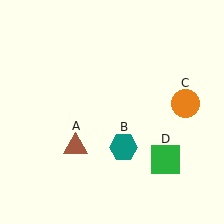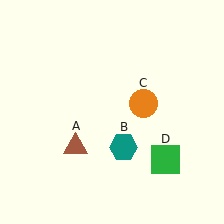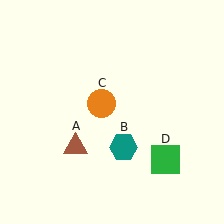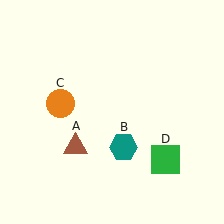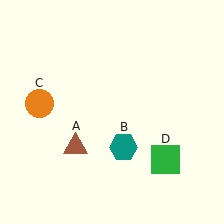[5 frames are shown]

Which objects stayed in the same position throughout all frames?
Brown triangle (object A) and teal hexagon (object B) and green square (object D) remained stationary.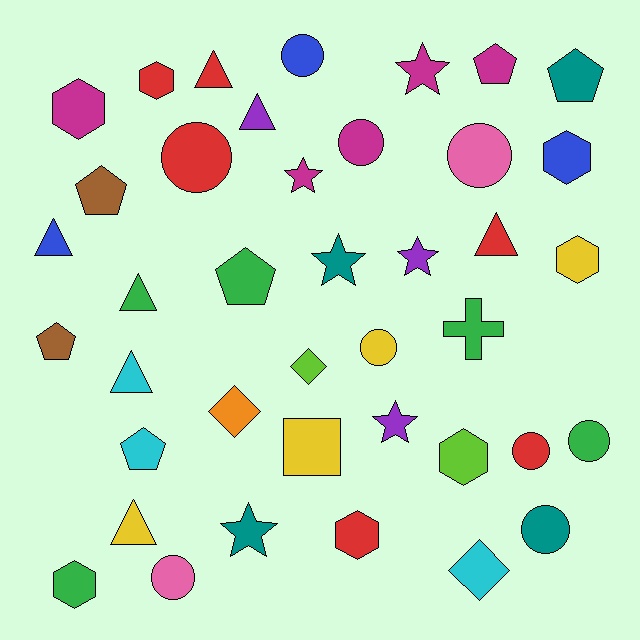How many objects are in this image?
There are 40 objects.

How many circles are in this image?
There are 9 circles.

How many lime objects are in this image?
There are 2 lime objects.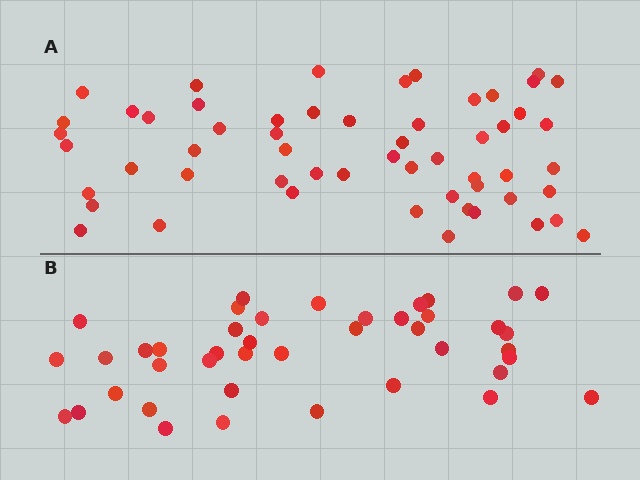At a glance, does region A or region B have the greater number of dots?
Region A (the top region) has more dots.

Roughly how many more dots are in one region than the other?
Region A has approximately 15 more dots than region B.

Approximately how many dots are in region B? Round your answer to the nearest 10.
About 40 dots. (The exact count is 42, which rounds to 40.)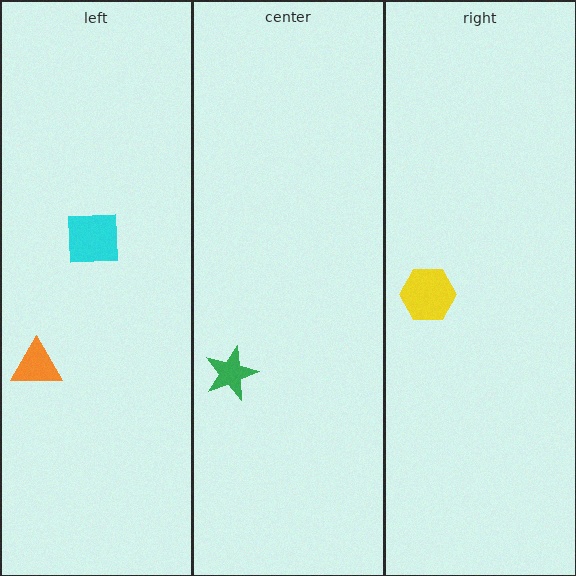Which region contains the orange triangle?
The left region.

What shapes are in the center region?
The green star.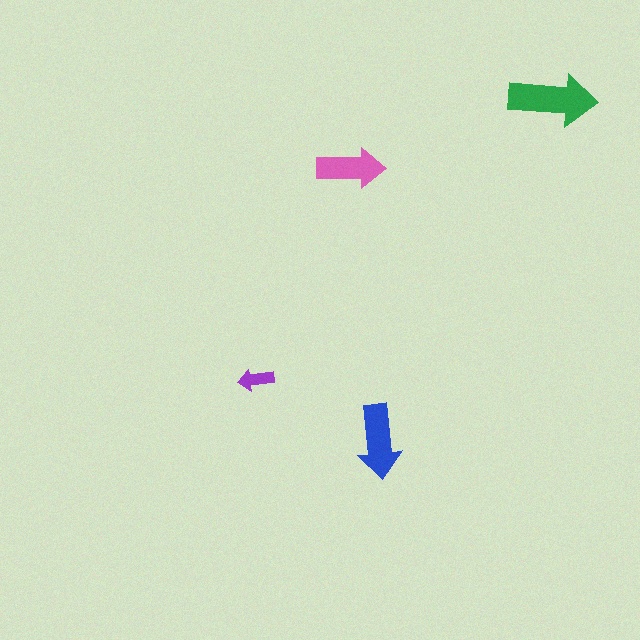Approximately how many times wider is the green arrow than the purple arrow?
About 2.5 times wider.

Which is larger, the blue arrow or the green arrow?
The green one.